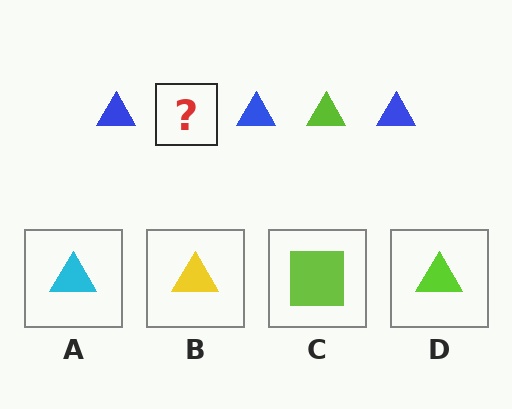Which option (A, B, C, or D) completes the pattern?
D.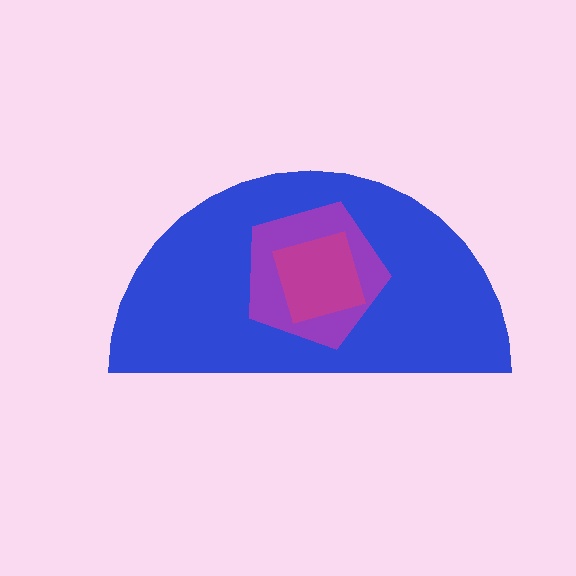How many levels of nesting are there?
3.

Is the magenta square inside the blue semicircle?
Yes.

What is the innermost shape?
The magenta square.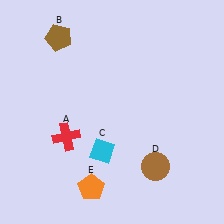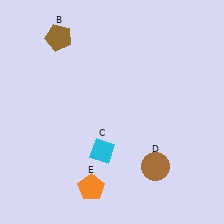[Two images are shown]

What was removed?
The red cross (A) was removed in Image 2.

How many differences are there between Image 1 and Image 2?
There is 1 difference between the two images.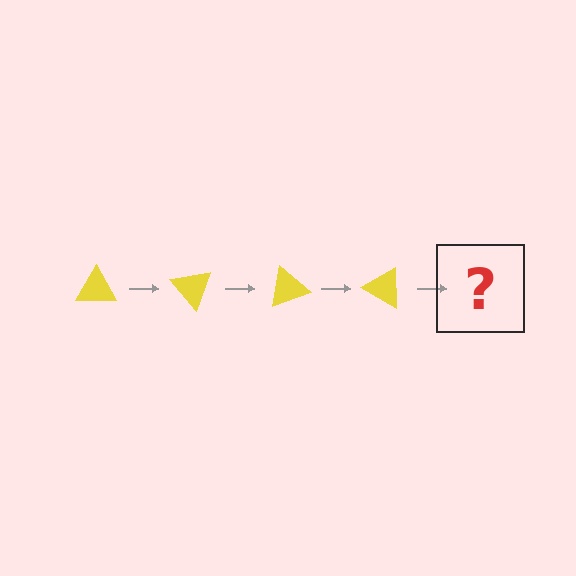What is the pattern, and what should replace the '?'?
The pattern is that the triangle rotates 50 degrees each step. The '?' should be a yellow triangle rotated 200 degrees.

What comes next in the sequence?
The next element should be a yellow triangle rotated 200 degrees.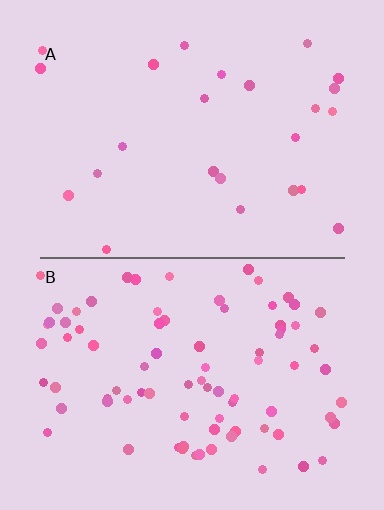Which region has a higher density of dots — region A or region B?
B (the bottom).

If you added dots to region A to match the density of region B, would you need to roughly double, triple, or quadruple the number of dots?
Approximately triple.